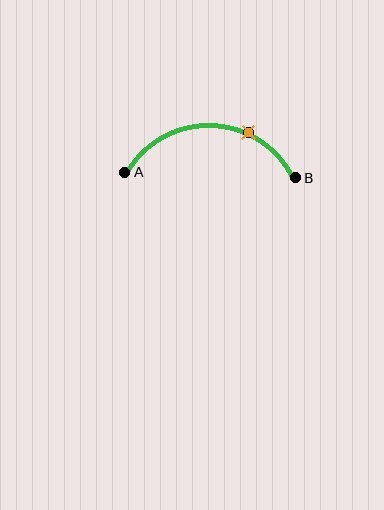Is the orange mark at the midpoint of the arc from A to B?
No. The orange mark lies on the arc but is closer to endpoint B. The arc midpoint would be at the point on the curve equidistant along the arc from both A and B.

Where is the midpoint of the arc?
The arc midpoint is the point on the curve farthest from the straight line joining A and B. It sits above that line.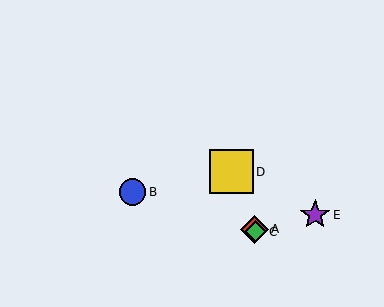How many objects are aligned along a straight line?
3 objects (A, C, D) are aligned along a straight line.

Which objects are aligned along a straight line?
Objects A, C, D are aligned along a straight line.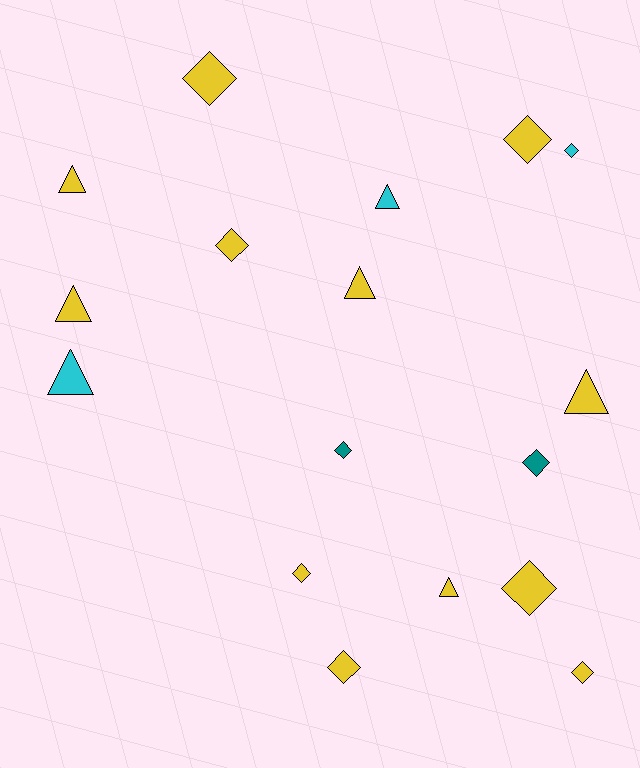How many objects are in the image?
There are 17 objects.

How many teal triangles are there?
There are no teal triangles.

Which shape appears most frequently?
Diamond, with 10 objects.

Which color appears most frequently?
Yellow, with 12 objects.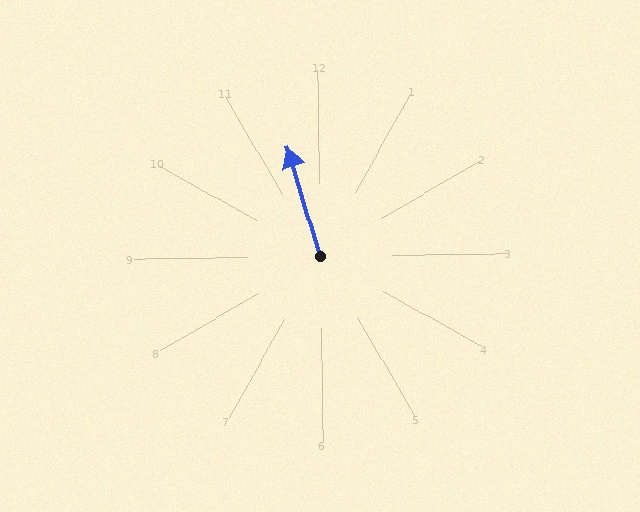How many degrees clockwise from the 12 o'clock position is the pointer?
Approximately 344 degrees.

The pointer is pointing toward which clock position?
Roughly 11 o'clock.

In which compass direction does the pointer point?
North.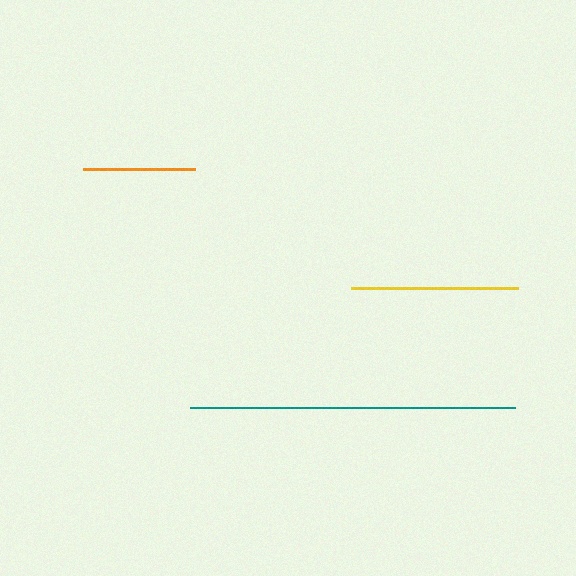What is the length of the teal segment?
The teal segment is approximately 325 pixels long.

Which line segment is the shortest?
The orange line is the shortest at approximately 112 pixels.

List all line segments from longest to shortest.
From longest to shortest: teal, yellow, orange.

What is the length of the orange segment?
The orange segment is approximately 112 pixels long.